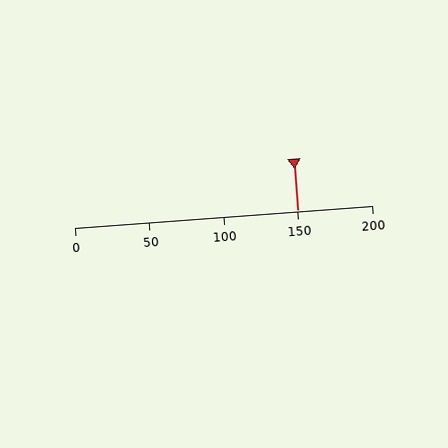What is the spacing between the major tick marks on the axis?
The major ticks are spaced 50 apart.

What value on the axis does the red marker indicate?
The marker indicates approximately 150.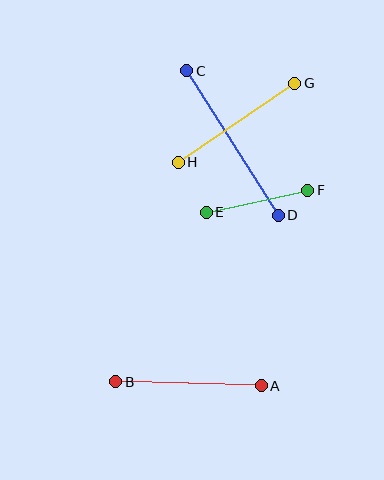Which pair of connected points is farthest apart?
Points C and D are farthest apart.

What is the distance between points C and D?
The distance is approximately 171 pixels.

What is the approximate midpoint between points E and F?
The midpoint is at approximately (257, 201) pixels.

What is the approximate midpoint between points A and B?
The midpoint is at approximately (189, 384) pixels.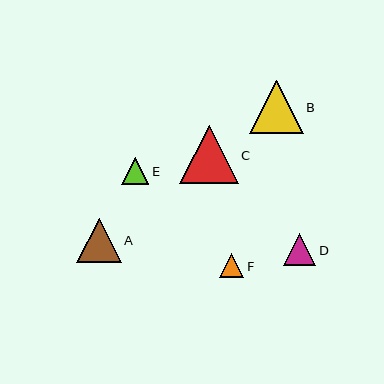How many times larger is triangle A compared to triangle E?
Triangle A is approximately 1.6 times the size of triangle E.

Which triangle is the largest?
Triangle C is the largest with a size of approximately 58 pixels.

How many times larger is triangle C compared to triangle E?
Triangle C is approximately 2.2 times the size of triangle E.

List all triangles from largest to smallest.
From largest to smallest: C, B, A, D, E, F.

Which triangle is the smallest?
Triangle F is the smallest with a size of approximately 24 pixels.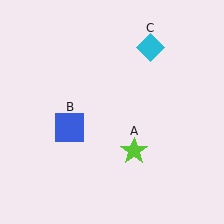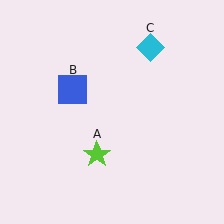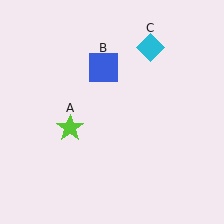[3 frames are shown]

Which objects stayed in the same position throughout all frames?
Cyan diamond (object C) remained stationary.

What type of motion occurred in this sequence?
The lime star (object A), blue square (object B) rotated clockwise around the center of the scene.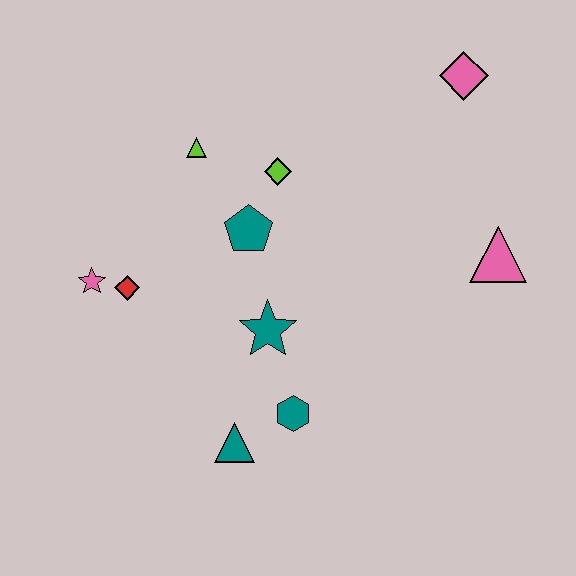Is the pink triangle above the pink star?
Yes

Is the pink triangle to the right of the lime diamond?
Yes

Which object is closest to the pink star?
The red diamond is closest to the pink star.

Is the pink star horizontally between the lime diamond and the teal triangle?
No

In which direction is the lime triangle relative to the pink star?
The lime triangle is above the pink star.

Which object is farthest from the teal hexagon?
The pink diamond is farthest from the teal hexagon.